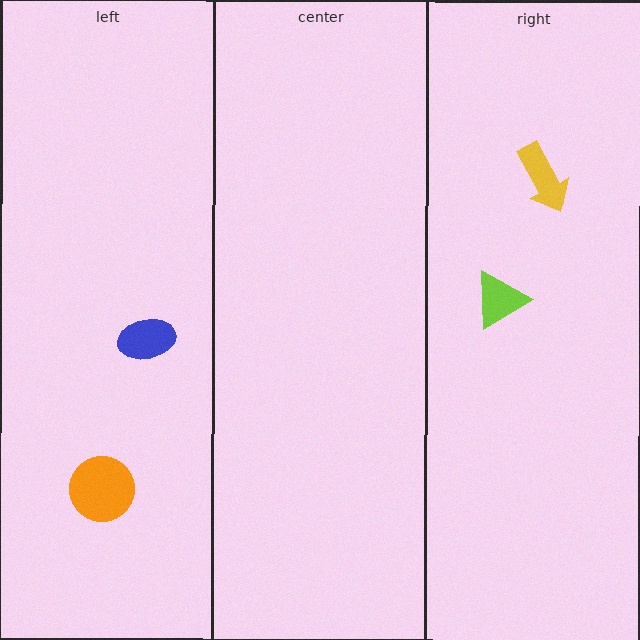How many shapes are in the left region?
2.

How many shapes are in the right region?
2.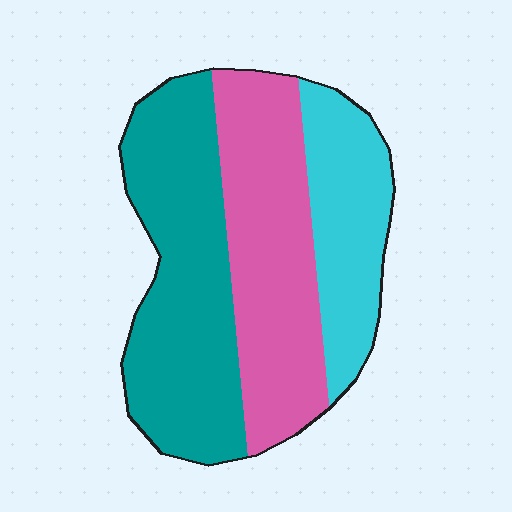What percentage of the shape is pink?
Pink covers 36% of the shape.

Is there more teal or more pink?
Teal.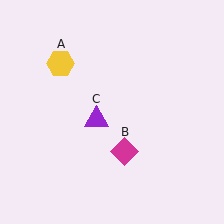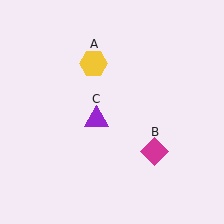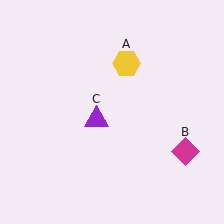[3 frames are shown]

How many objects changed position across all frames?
2 objects changed position: yellow hexagon (object A), magenta diamond (object B).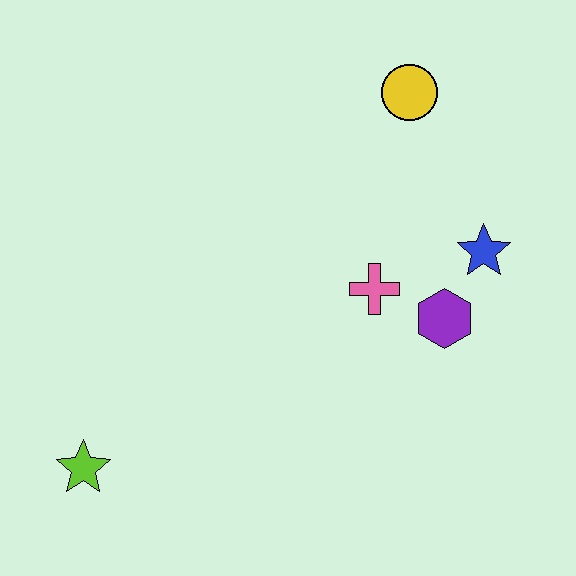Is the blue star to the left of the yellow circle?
No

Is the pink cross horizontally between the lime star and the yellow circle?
Yes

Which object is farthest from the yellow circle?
The lime star is farthest from the yellow circle.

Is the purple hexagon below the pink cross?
Yes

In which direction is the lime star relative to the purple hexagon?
The lime star is to the left of the purple hexagon.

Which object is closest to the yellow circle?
The blue star is closest to the yellow circle.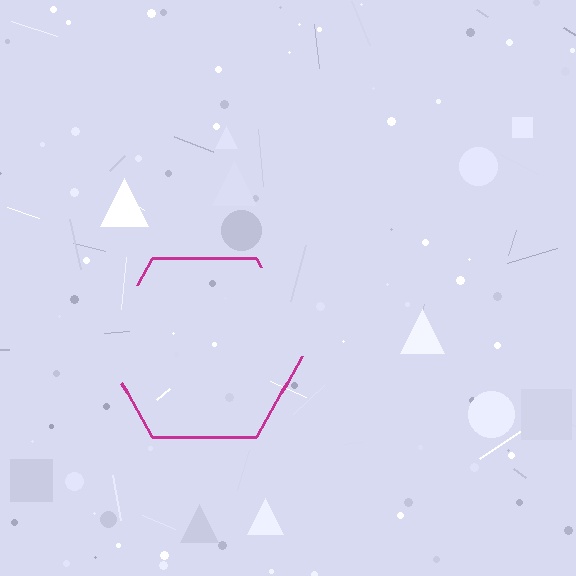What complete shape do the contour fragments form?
The contour fragments form a hexagon.